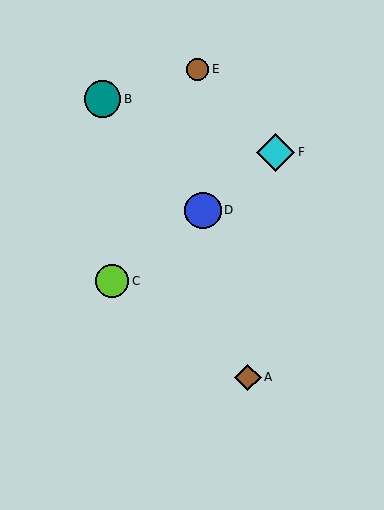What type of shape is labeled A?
Shape A is a brown diamond.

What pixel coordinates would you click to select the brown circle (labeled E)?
Click at (198, 69) to select the brown circle E.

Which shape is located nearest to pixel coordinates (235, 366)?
The brown diamond (labeled A) at (248, 377) is nearest to that location.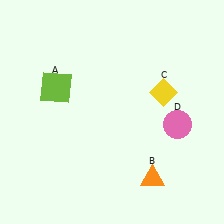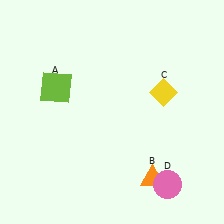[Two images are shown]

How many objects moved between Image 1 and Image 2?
1 object moved between the two images.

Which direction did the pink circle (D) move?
The pink circle (D) moved down.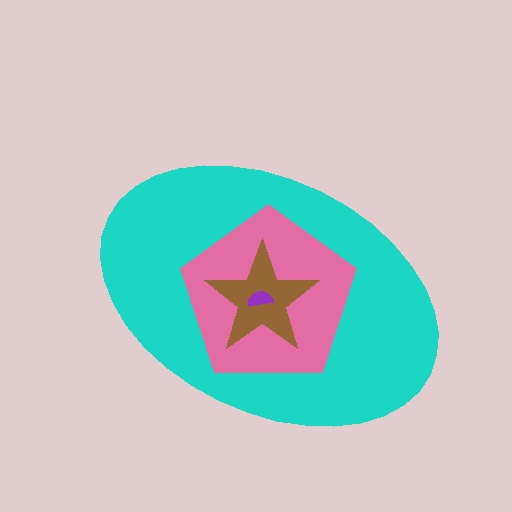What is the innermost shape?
The purple semicircle.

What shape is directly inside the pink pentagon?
The brown star.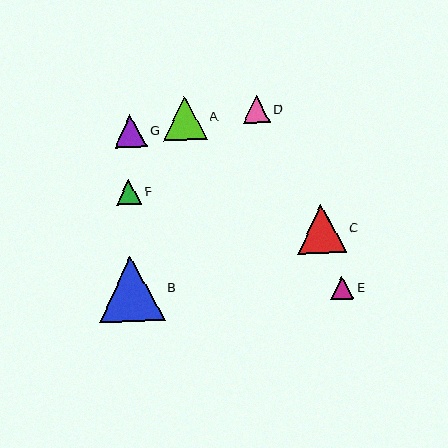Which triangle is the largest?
Triangle B is the largest with a size of approximately 66 pixels.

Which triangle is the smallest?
Triangle E is the smallest with a size of approximately 23 pixels.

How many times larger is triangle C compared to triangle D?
Triangle C is approximately 1.8 times the size of triangle D.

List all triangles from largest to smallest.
From largest to smallest: B, C, A, G, D, F, E.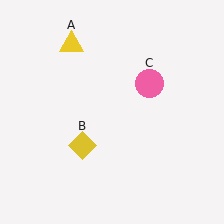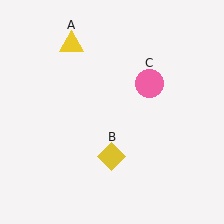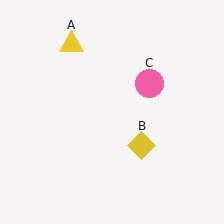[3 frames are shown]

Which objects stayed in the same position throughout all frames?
Yellow triangle (object A) and pink circle (object C) remained stationary.